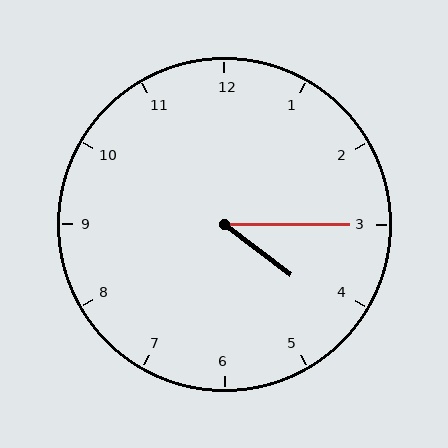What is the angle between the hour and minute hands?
Approximately 38 degrees.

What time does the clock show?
4:15.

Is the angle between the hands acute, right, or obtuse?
It is acute.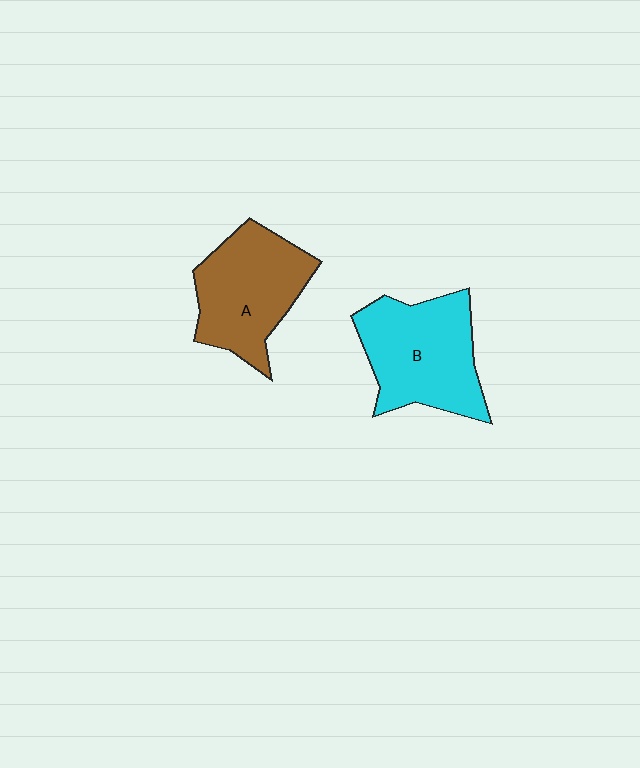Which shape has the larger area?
Shape B (cyan).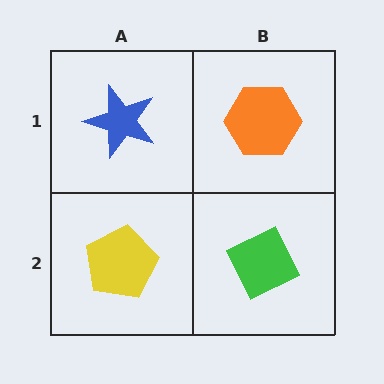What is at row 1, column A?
A blue star.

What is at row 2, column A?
A yellow pentagon.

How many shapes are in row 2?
2 shapes.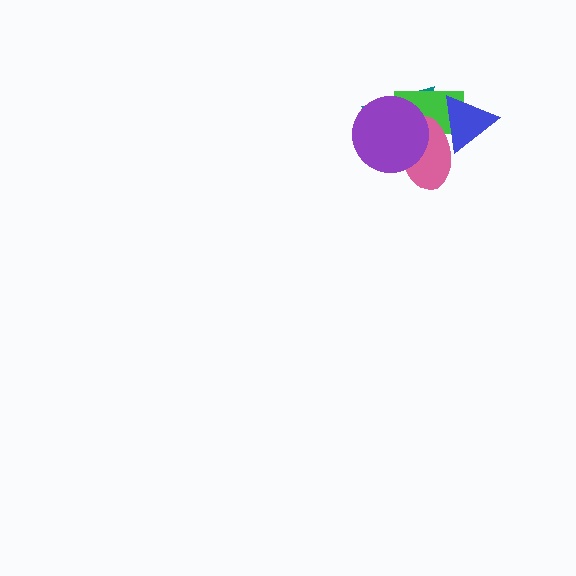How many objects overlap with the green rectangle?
4 objects overlap with the green rectangle.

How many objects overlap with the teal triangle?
4 objects overlap with the teal triangle.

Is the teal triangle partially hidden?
Yes, it is partially covered by another shape.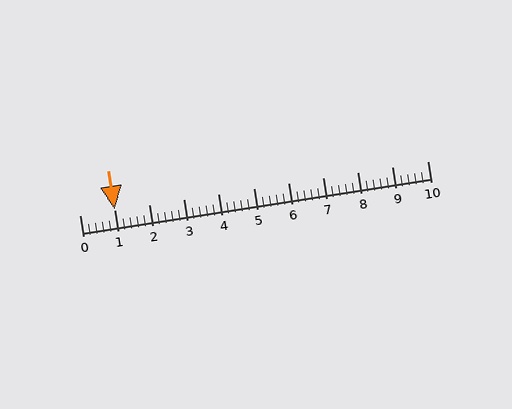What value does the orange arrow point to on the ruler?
The orange arrow points to approximately 1.0.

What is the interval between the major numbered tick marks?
The major tick marks are spaced 1 units apart.